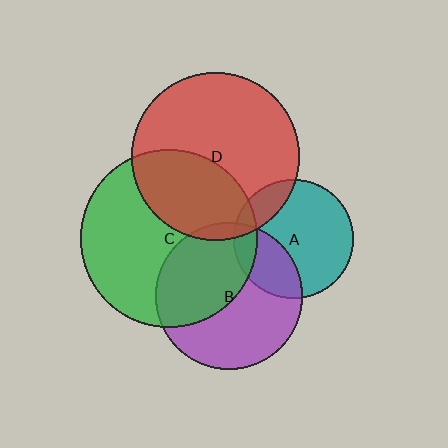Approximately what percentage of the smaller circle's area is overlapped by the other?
Approximately 5%.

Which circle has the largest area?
Circle C (green).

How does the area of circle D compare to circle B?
Approximately 1.3 times.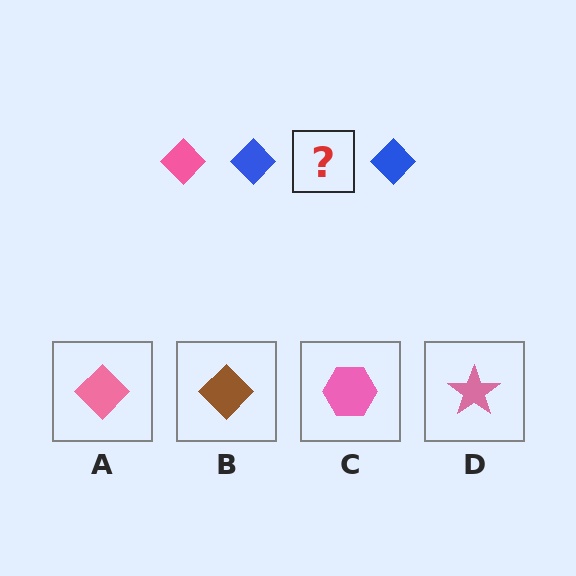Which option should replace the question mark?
Option A.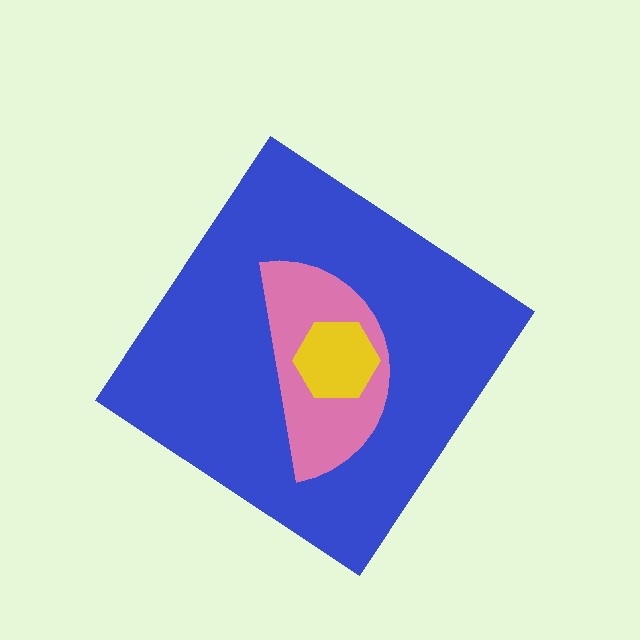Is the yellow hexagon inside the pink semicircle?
Yes.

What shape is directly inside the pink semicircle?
The yellow hexagon.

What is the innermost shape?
The yellow hexagon.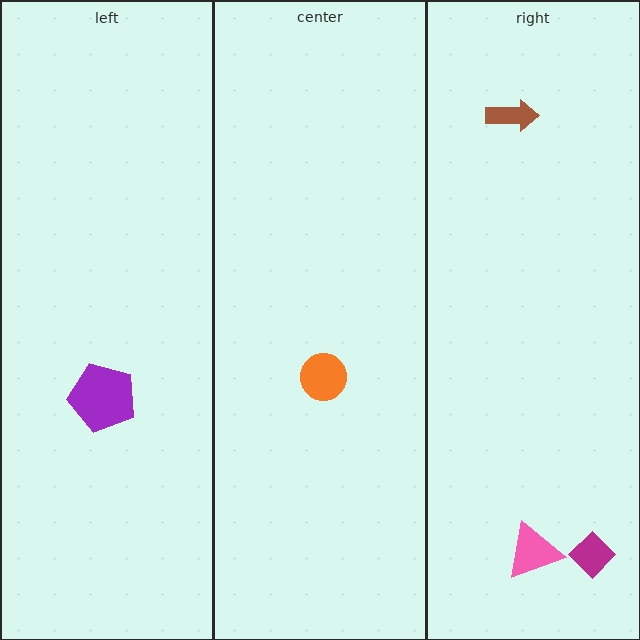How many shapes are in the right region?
3.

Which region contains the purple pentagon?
The left region.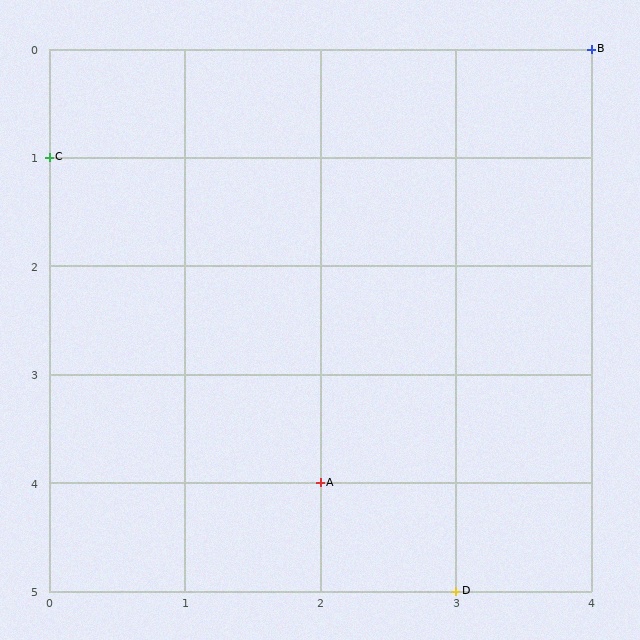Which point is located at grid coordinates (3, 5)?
Point D is at (3, 5).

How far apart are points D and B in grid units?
Points D and B are 1 column and 5 rows apart (about 5.1 grid units diagonally).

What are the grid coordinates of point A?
Point A is at grid coordinates (2, 4).